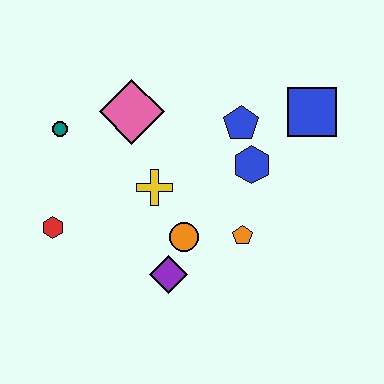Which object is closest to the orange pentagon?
The orange circle is closest to the orange pentagon.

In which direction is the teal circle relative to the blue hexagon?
The teal circle is to the left of the blue hexagon.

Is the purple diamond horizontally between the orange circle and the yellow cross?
Yes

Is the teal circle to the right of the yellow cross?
No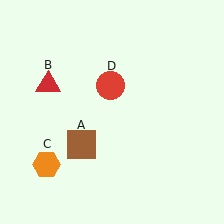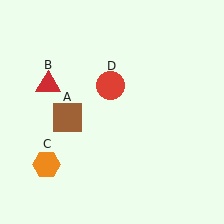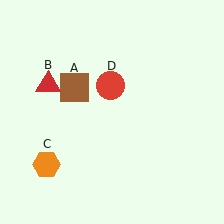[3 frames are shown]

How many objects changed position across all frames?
1 object changed position: brown square (object A).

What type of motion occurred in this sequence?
The brown square (object A) rotated clockwise around the center of the scene.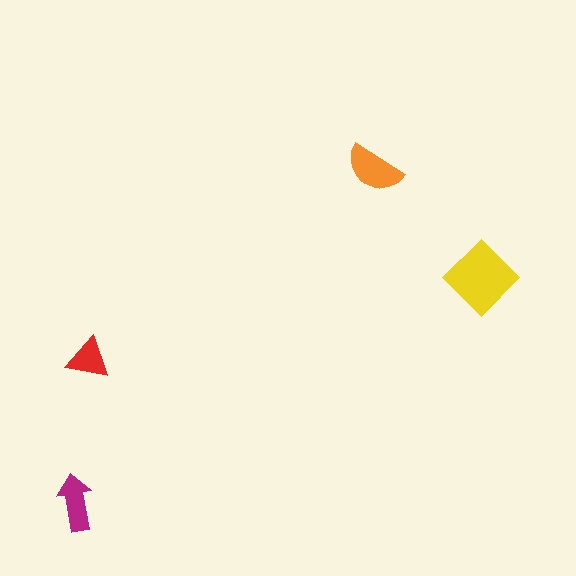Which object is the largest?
The yellow diamond.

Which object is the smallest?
The red triangle.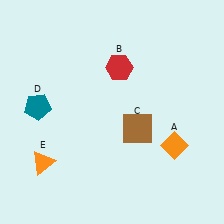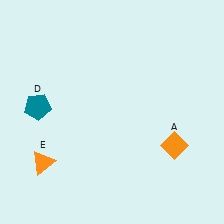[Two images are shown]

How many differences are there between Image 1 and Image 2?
There are 2 differences between the two images.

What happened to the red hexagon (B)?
The red hexagon (B) was removed in Image 2. It was in the top-right area of Image 1.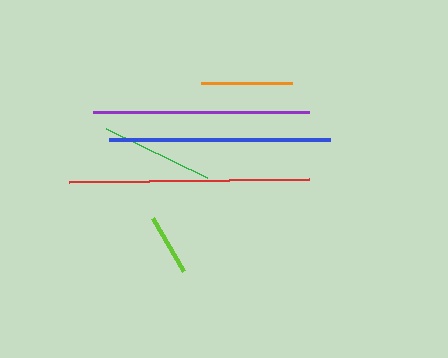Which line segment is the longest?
The red line is the longest at approximately 240 pixels.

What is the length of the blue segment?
The blue segment is approximately 221 pixels long.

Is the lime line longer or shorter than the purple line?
The purple line is longer than the lime line.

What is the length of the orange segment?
The orange segment is approximately 91 pixels long.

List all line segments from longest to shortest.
From longest to shortest: red, blue, purple, green, orange, lime.